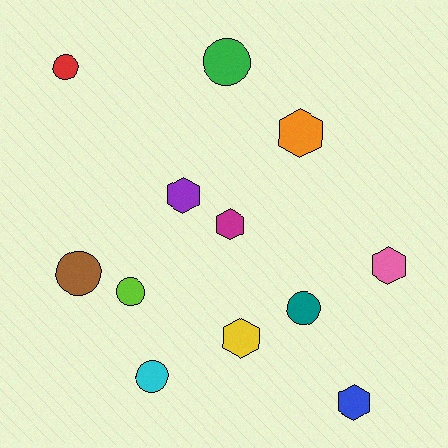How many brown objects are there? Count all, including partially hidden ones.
There is 1 brown object.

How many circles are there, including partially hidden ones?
There are 6 circles.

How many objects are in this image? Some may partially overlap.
There are 12 objects.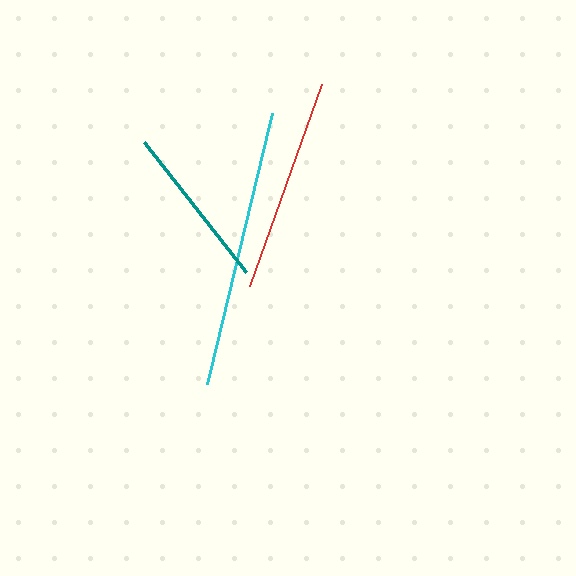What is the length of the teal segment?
The teal segment is approximately 165 pixels long.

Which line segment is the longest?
The cyan line is the longest at approximately 279 pixels.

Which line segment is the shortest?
The teal line is the shortest at approximately 165 pixels.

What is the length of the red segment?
The red segment is approximately 214 pixels long.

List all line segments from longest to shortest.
From longest to shortest: cyan, red, teal.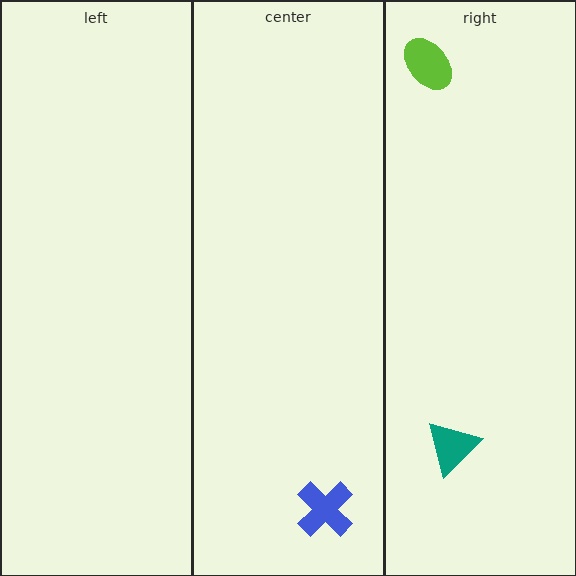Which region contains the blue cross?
The center region.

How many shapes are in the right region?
2.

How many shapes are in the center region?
1.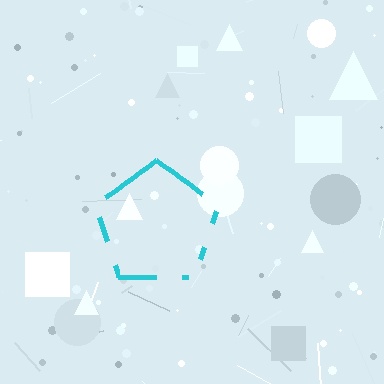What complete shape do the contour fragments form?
The contour fragments form a pentagon.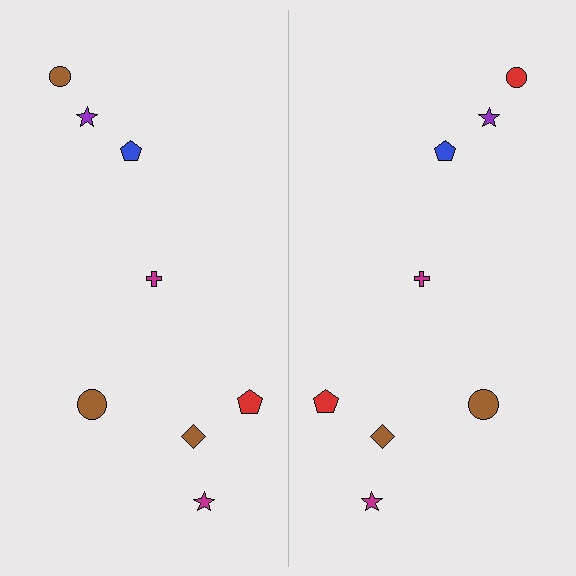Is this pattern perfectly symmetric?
No, the pattern is not perfectly symmetric. The red circle on the right side breaks the symmetry — its mirror counterpart is brown.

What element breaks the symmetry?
The red circle on the right side breaks the symmetry — its mirror counterpart is brown.